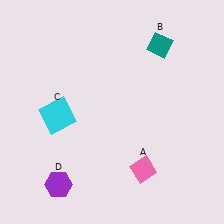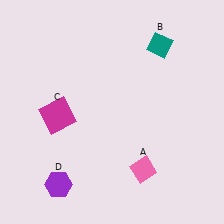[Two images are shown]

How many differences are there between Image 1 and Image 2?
There is 1 difference between the two images.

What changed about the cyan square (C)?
In Image 1, C is cyan. In Image 2, it changed to magenta.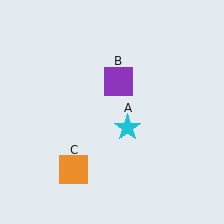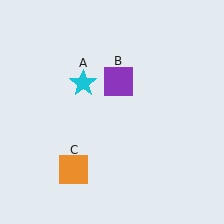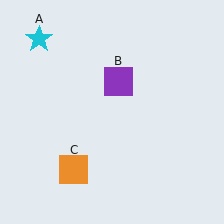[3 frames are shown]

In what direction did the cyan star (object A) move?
The cyan star (object A) moved up and to the left.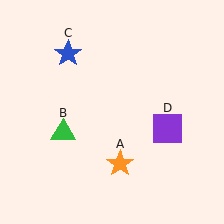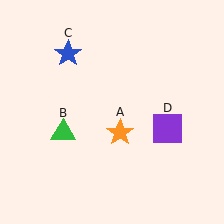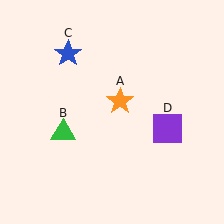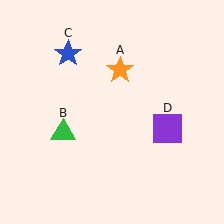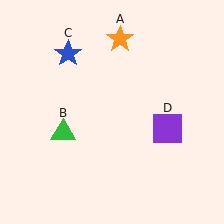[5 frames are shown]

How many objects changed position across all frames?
1 object changed position: orange star (object A).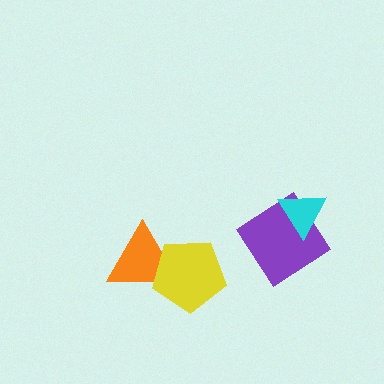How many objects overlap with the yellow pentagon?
1 object overlaps with the yellow pentagon.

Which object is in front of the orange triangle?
The yellow pentagon is in front of the orange triangle.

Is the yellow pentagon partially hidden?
No, no other shape covers it.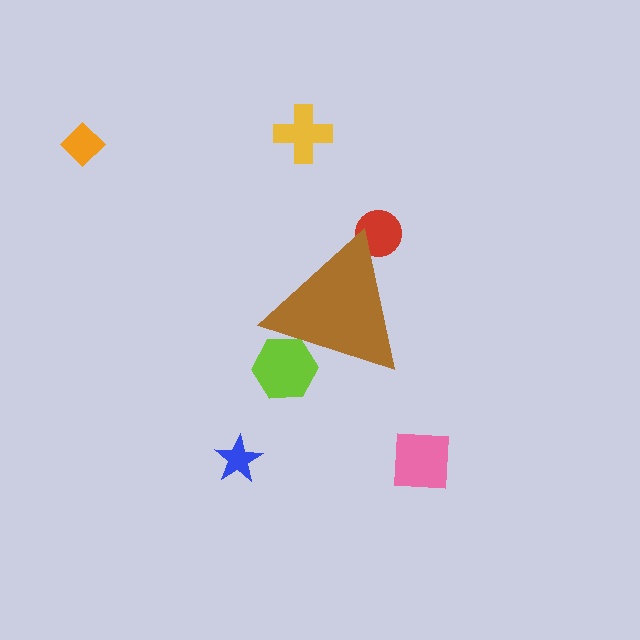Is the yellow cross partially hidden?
No, the yellow cross is fully visible.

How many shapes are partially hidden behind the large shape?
2 shapes are partially hidden.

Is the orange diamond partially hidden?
No, the orange diamond is fully visible.